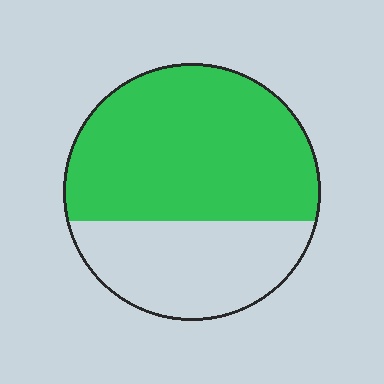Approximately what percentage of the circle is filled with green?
Approximately 65%.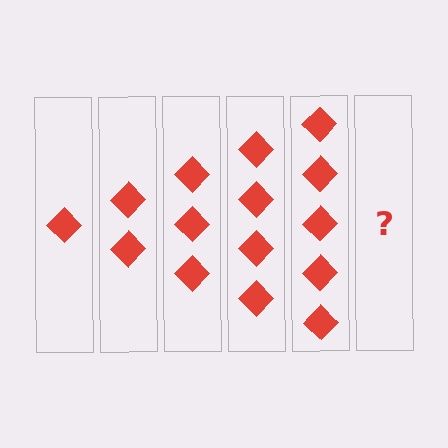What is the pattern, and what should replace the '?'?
The pattern is that each step adds one more diamond. The '?' should be 6 diamonds.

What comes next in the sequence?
The next element should be 6 diamonds.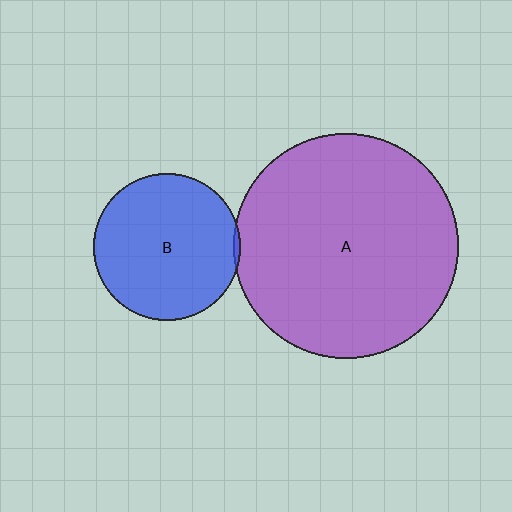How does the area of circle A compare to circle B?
Approximately 2.3 times.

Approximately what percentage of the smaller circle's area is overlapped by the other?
Approximately 5%.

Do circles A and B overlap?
Yes.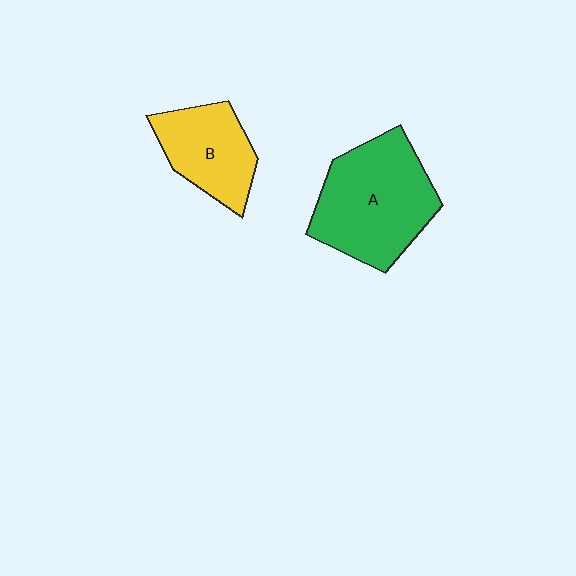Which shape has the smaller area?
Shape B (yellow).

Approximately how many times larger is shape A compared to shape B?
Approximately 1.6 times.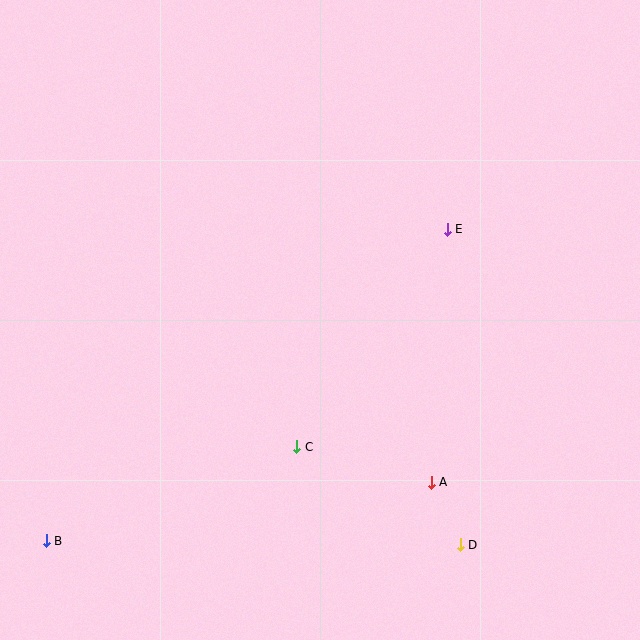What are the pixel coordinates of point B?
Point B is at (46, 541).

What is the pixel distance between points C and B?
The distance between C and B is 268 pixels.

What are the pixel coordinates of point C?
Point C is at (297, 447).